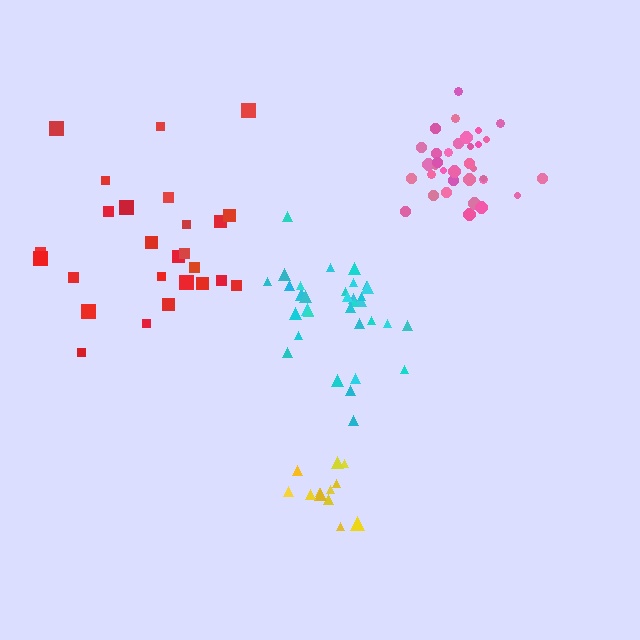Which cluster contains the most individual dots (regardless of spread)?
Pink (34).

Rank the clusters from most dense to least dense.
pink, cyan, yellow, red.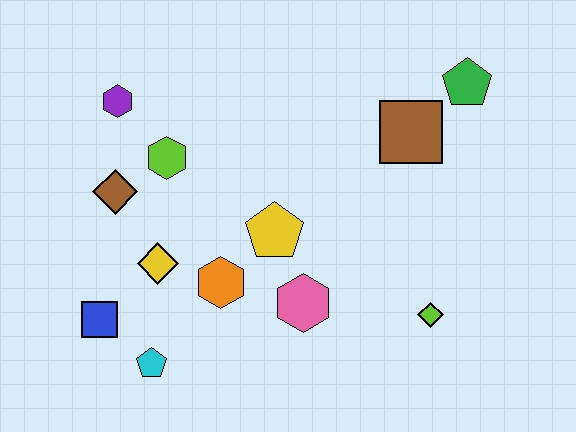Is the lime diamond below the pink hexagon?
Yes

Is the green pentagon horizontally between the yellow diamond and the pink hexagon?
No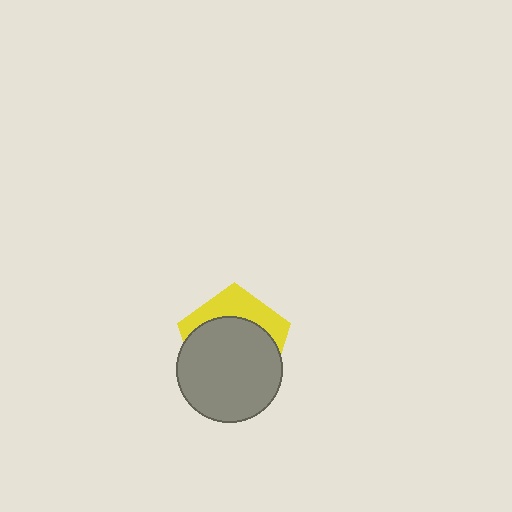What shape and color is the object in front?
The object in front is a gray circle.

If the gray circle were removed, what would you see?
You would see the complete yellow pentagon.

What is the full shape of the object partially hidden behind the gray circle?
The partially hidden object is a yellow pentagon.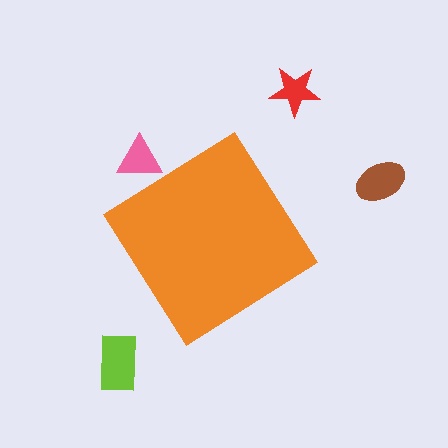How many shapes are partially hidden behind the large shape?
1 shape is partially hidden.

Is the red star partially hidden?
No, the red star is fully visible.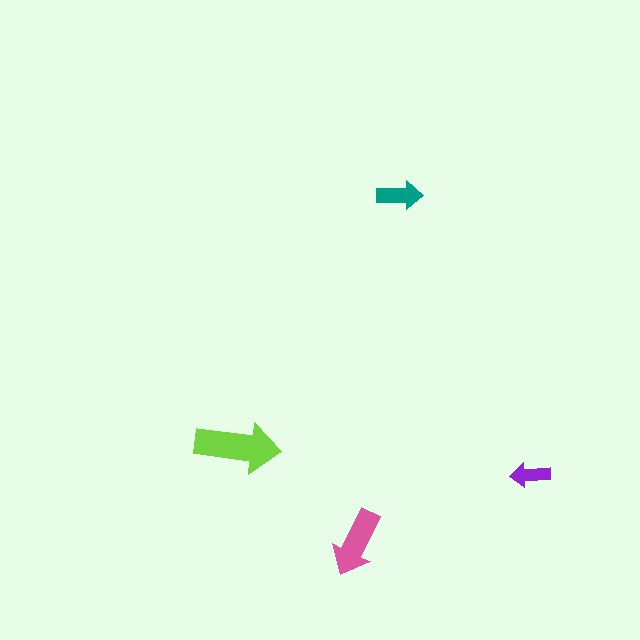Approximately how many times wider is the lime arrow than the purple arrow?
About 2 times wider.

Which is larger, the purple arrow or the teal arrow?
The teal one.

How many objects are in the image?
There are 4 objects in the image.